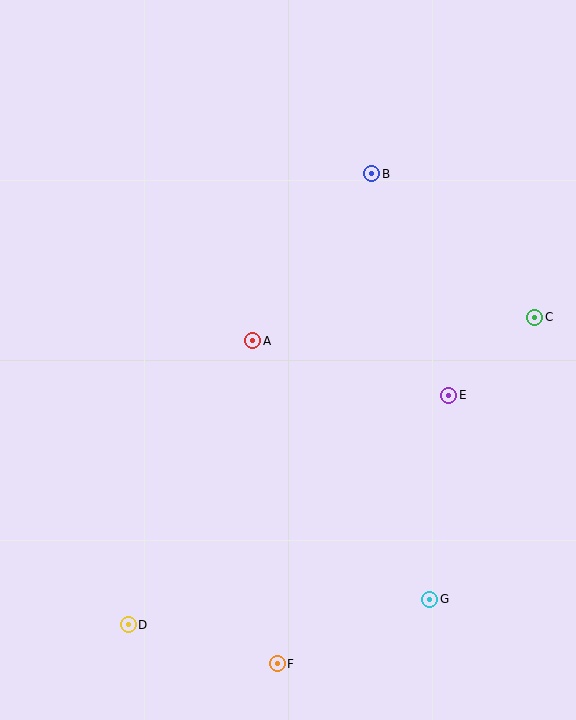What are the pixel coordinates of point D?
Point D is at (128, 625).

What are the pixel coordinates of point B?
Point B is at (372, 174).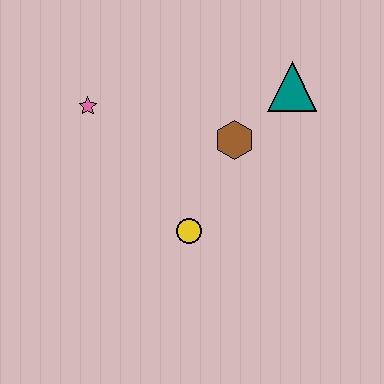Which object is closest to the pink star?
The brown hexagon is closest to the pink star.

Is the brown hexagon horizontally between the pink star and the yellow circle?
No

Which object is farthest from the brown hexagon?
The pink star is farthest from the brown hexagon.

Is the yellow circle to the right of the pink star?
Yes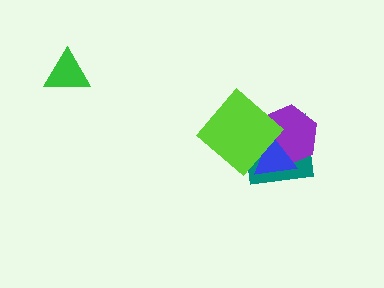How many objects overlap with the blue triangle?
3 objects overlap with the blue triangle.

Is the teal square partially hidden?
Yes, it is partially covered by another shape.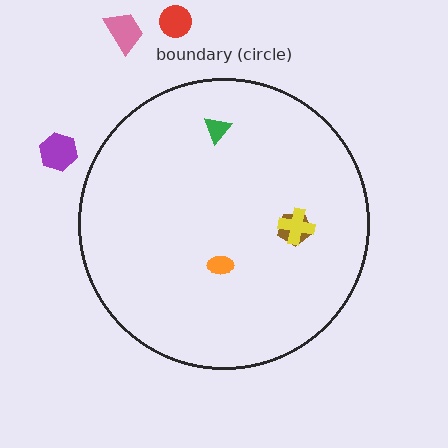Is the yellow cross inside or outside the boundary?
Inside.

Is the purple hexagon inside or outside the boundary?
Outside.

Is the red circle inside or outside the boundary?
Outside.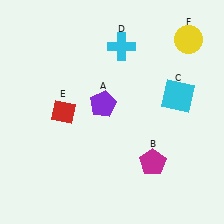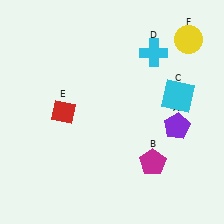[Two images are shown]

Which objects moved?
The objects that moved are: the purple pentagon (A), the cyan cross (D).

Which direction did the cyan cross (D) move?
The cyan cross (D) moved right.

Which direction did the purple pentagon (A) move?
The purple pentagon (A) moved right.